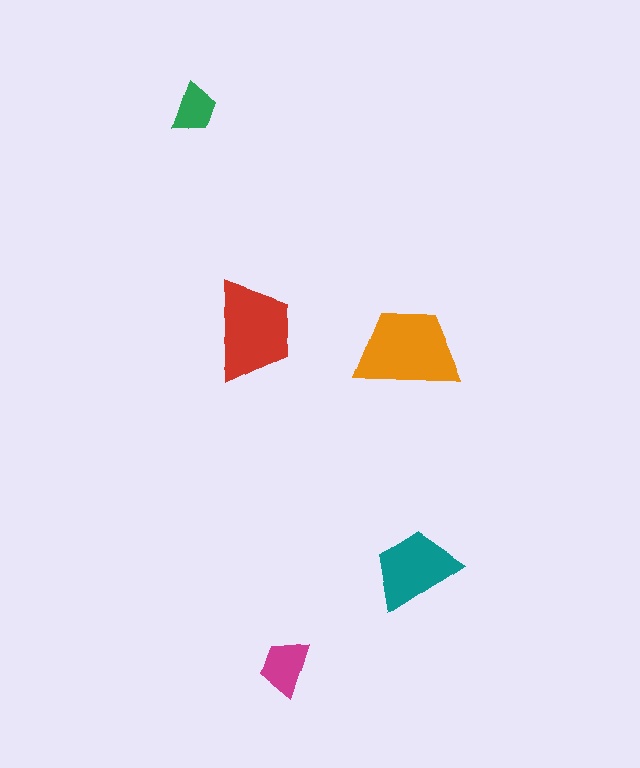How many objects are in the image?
There are 5 objects in the image.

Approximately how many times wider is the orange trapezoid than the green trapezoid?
About 2 times wider.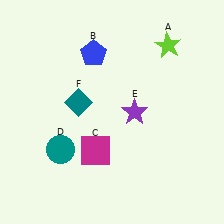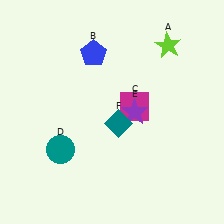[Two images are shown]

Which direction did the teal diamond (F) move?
The teal diamond (F) moved right.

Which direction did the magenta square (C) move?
The magenta square (C) moved up.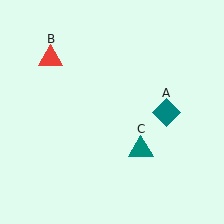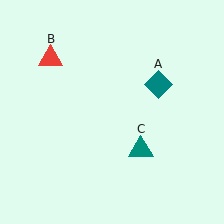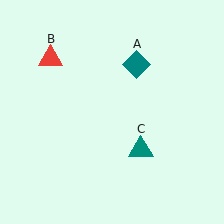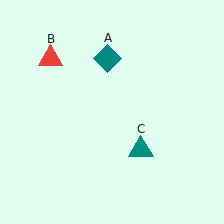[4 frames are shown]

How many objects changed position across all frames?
1 object changed position: teal diamond (object A).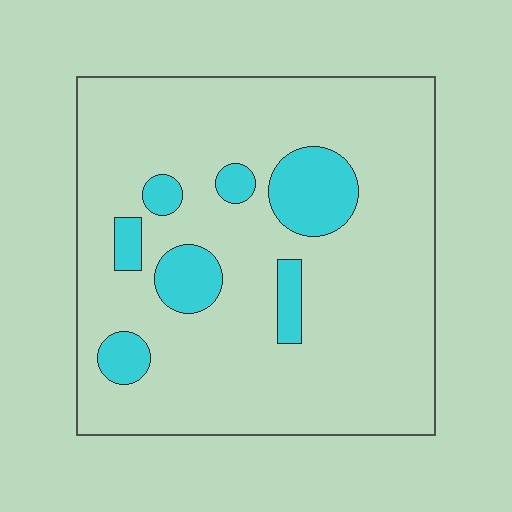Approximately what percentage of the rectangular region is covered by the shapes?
Approximately 15%.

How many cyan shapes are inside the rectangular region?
7.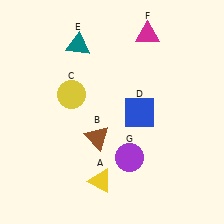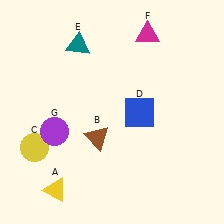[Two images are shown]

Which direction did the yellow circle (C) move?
The yellow circle (C) moved down.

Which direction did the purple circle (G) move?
The purple circle (G) moved left.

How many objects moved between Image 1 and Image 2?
3 objects moved between the two images.